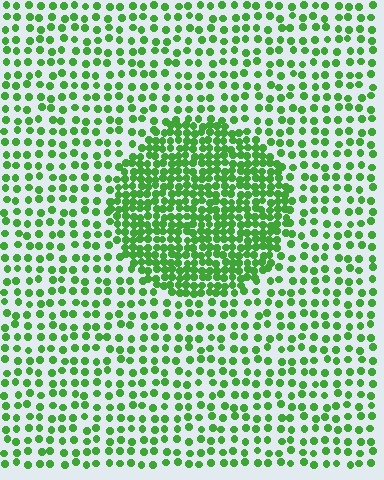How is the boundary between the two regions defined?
The boundary is defined by a change in element density (approximately 2.3x ratio). All elements are the same color, size, and shape.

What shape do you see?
I see a circle.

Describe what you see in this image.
The image contains small green elements arranged at two different densities. A circle-shaped region is visible where the elements are more densely packed than the surrounding area.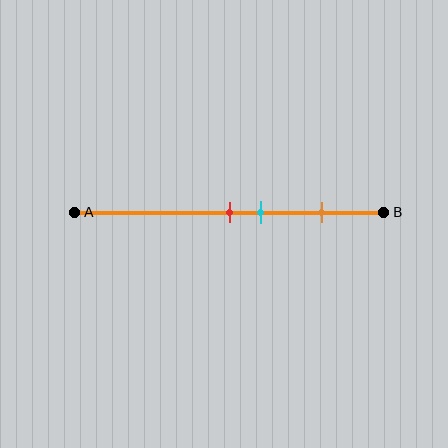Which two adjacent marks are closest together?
The red and cyan marks are the closest adjacent pair.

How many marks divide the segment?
There are 3 marks dividing the segment.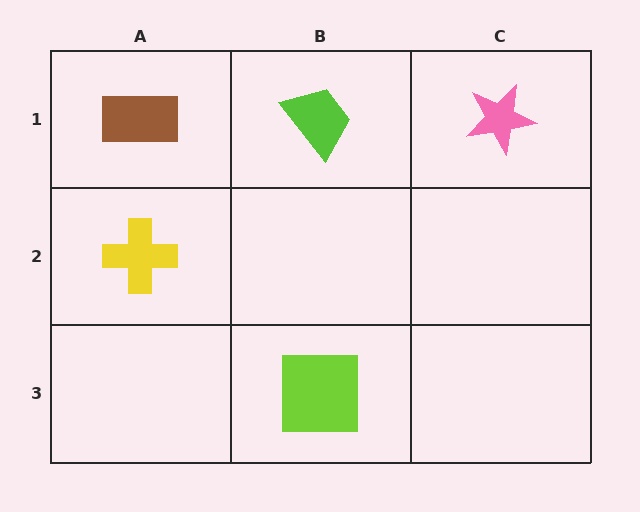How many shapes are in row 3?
1 shape.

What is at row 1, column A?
A brown rectangle.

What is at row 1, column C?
A pink star.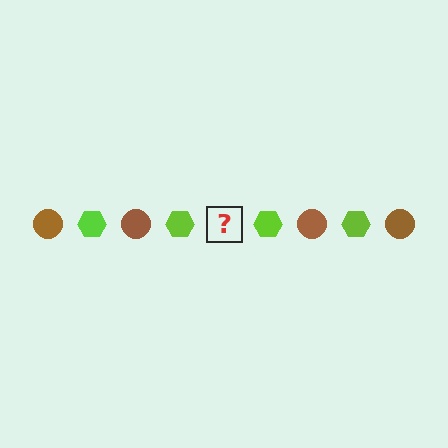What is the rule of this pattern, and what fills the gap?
The rule is that the pattern alternates between brown circle and lime hexagon. The gap should be filled with a brown circle.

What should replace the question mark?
The question mark should be replaced with a brown circle.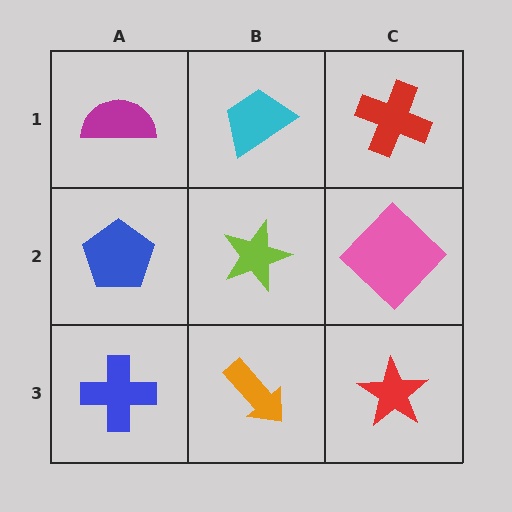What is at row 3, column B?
An orange arrow.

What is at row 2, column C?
A pink diamond.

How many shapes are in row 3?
3 shapes.